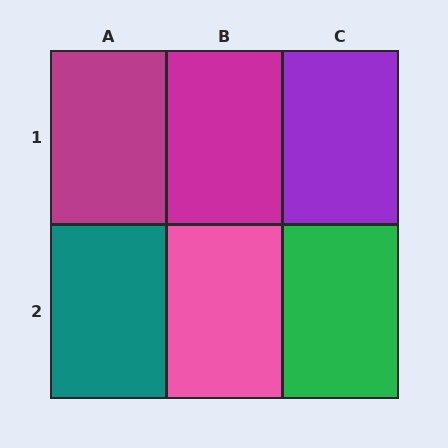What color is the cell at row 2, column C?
Green.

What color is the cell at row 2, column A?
Teal.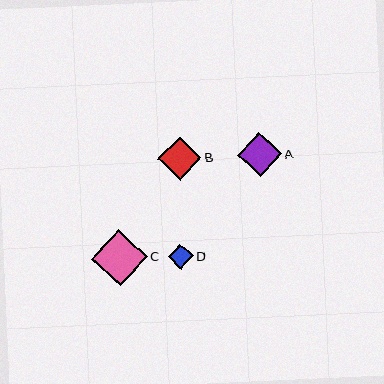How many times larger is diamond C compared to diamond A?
Diamond C is approximately 1.3 times the size of diamond A.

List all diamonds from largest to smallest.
From largest to smallest: C, A, B, D.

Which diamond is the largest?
Diamond C is the largest with a size of approximately 56 pixels.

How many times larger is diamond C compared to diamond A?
Diamond C is approximately 1.3 times the size of diamond A.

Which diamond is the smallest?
Diamond D is the smallest with a size of approximately 25 pixels.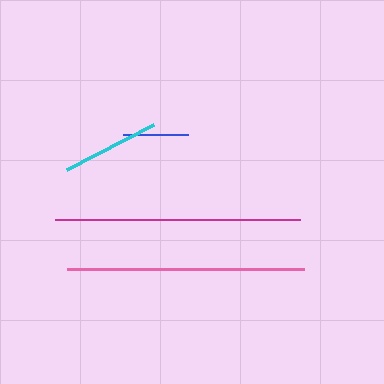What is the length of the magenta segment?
The magenta segment is approximately 245 pixels long.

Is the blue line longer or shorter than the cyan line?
The cyan line is longer than the blue line.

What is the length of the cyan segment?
The cyan segment is approximately 98 pixels long.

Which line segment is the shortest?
The blue line is the shortest at approximately 66 pixels.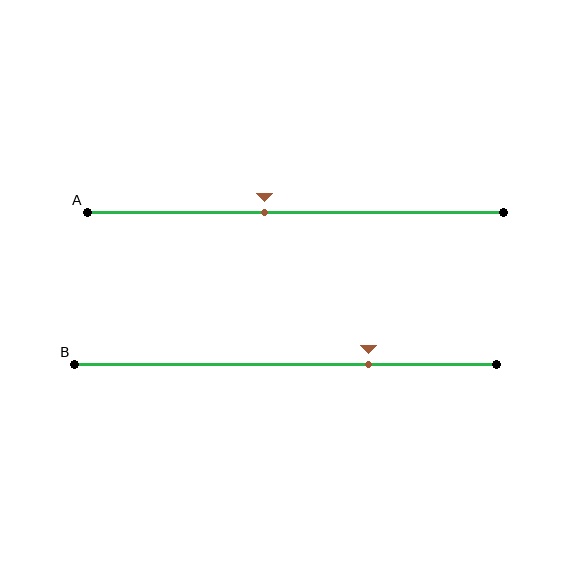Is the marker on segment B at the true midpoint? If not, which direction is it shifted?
No, the marker on segment B is shifted to the right by about 20% of the segment length.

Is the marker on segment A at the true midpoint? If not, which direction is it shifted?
No, the marker on segment A is shifted to the left by about 7% of the segment length.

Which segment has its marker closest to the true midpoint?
Segment A has its marker closest to the true midpoint.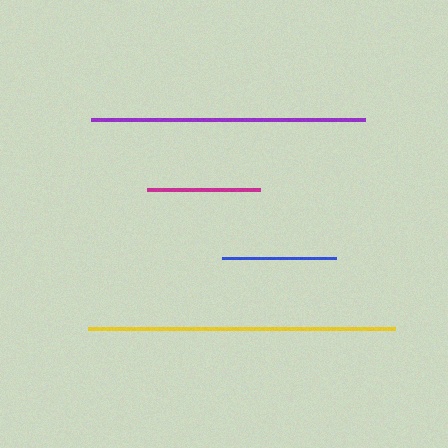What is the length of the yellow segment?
The yellow segment is approximately 307 pixels long.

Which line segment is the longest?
The yellow line is the longest at approximately 307 pixels.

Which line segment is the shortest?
The magenta line is the shortest at approximately 113 pixels.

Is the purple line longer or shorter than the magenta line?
The purple line is longer than the magenta line.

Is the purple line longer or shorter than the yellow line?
The yellow line is longer than the purple line.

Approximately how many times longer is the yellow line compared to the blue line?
The yellow line is approximately 2.7 times the length of the blue line.